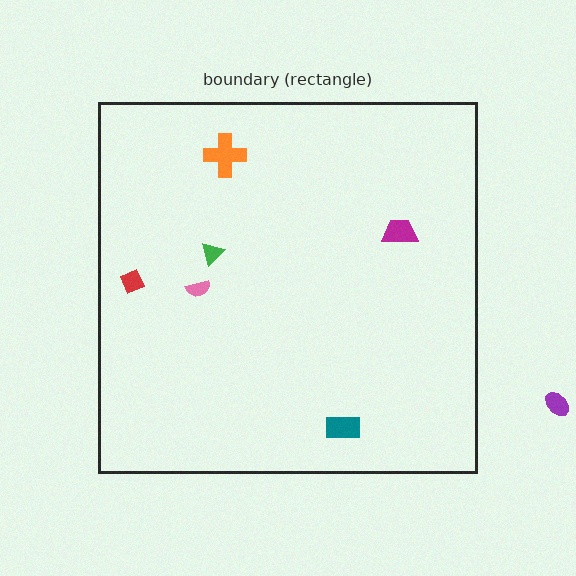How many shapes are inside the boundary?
6 inside, 1 outside.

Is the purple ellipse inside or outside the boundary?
Outside.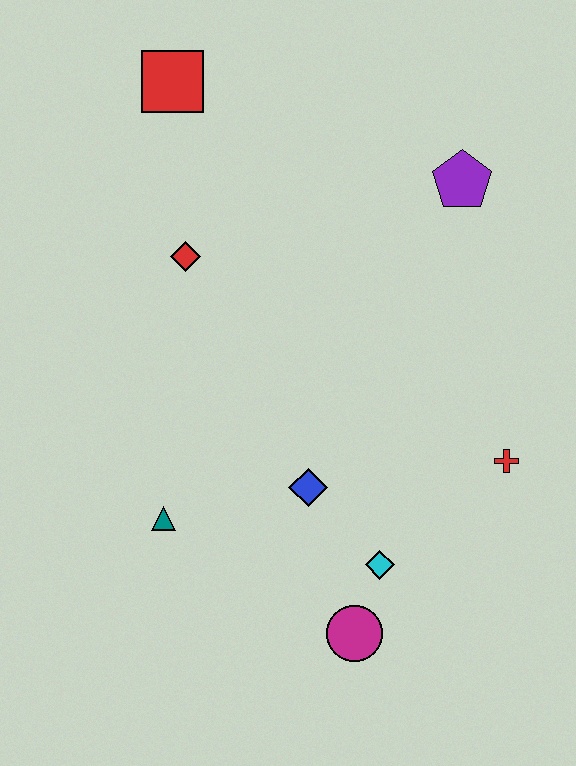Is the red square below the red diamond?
No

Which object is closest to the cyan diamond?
The magenta circle is closest to the cyan diamond.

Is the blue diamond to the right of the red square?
Yes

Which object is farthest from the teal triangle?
The purple pentagon is farthest from the teal triangle.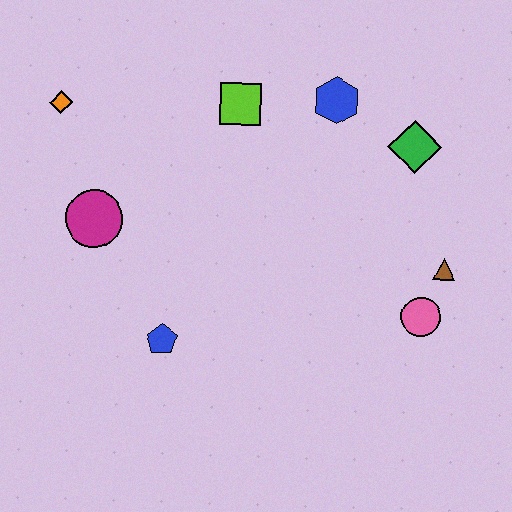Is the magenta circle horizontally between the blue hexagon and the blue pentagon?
No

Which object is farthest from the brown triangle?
The orange diamond is farthest from the brown triangle.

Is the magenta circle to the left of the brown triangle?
Yes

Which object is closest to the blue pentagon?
The magenta circle is closest to the blue pentagon.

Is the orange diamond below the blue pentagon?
No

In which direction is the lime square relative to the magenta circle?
The lime square is to the right of the magenta circle.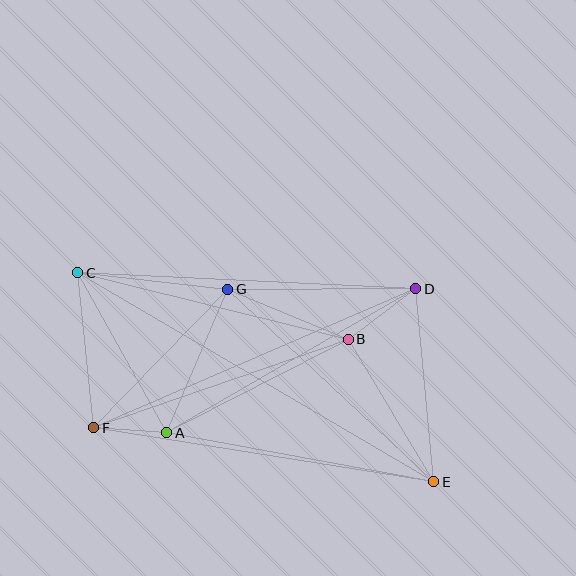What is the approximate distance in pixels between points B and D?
The distance between B and D is approximately 85 pixels.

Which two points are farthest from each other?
Points C and E are farthest from each other.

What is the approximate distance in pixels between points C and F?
The distance between C and F is approximately 156 pixels.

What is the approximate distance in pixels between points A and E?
The distance between A and E is approximately 272 pixels.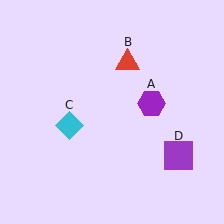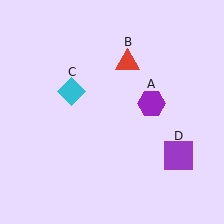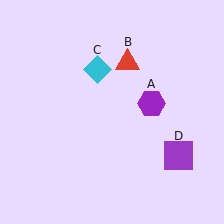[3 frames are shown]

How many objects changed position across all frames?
1 object changed position: cyan diamond (object C).